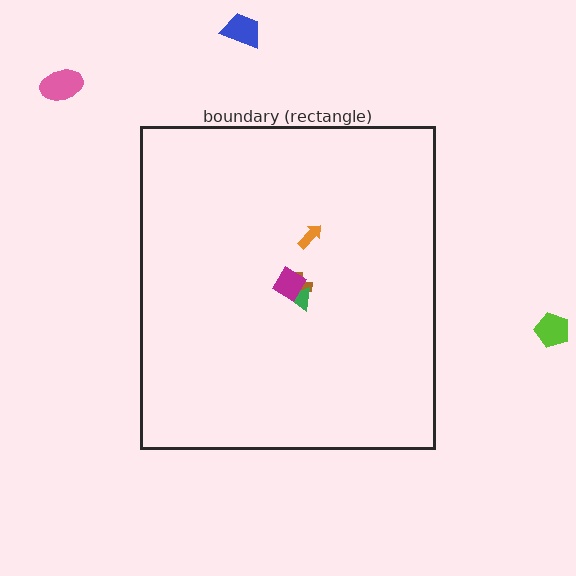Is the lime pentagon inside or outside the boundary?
Outside.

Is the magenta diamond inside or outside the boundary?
Inside.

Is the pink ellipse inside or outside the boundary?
Outside.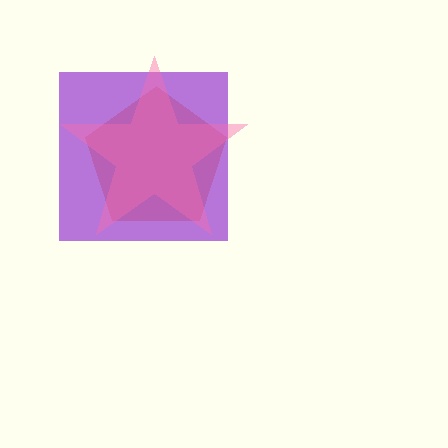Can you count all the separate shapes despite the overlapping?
Yes, there are 3 separate shapes.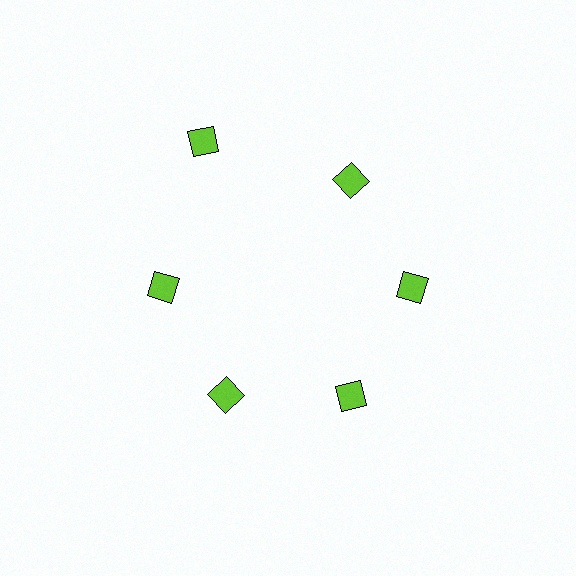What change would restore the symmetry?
The symmetry would be restored by moving it inward, back onto the ring so that all 6 diamonds sit at equal angles and equal distance from the center.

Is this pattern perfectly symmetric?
No. The 6 lime diamonds are arranged in a ring, but one element near the 11 o'clock position is pushed outward from the center, breaking the 6-fold rotational symmetry.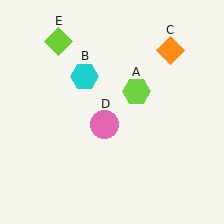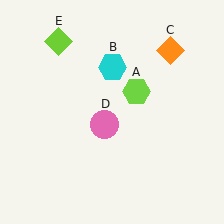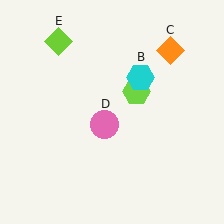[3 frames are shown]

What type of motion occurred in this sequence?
The cyan hexagon (object B) rotated clockwise around the center of the scene.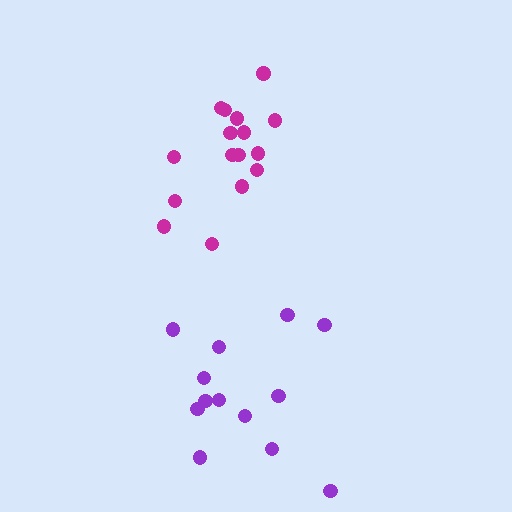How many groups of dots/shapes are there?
There are 2 groups.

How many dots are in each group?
Group 1: 13 dots, Group 2: 16 dots (29 total).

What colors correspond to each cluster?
The clusters are colored: purple, magenta.